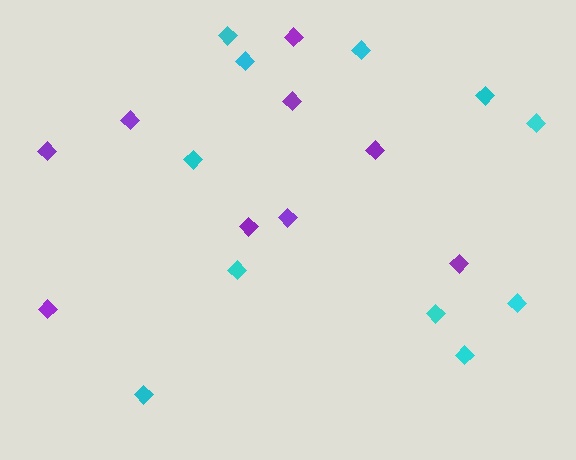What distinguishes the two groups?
There are 2 groups: one group of purple diamonds (9) and one group of cyan diamonds (11).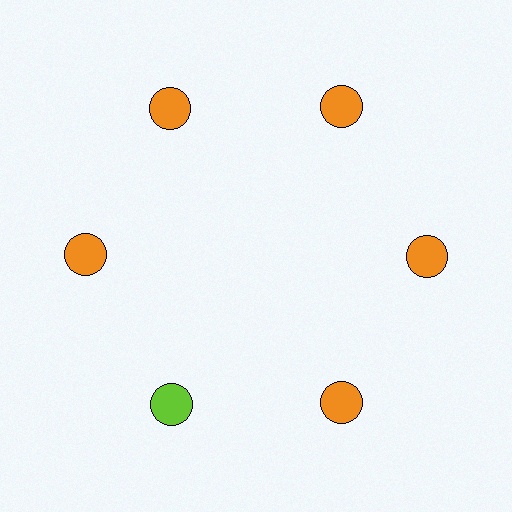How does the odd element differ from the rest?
It has a different color: lime instead of orange.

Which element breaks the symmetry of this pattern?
The lime circle at roughly the 7 o'clock position breaks the symmetry. All other shapes are orange circles.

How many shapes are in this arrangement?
There are 6 shapes arranged in a ring pattern.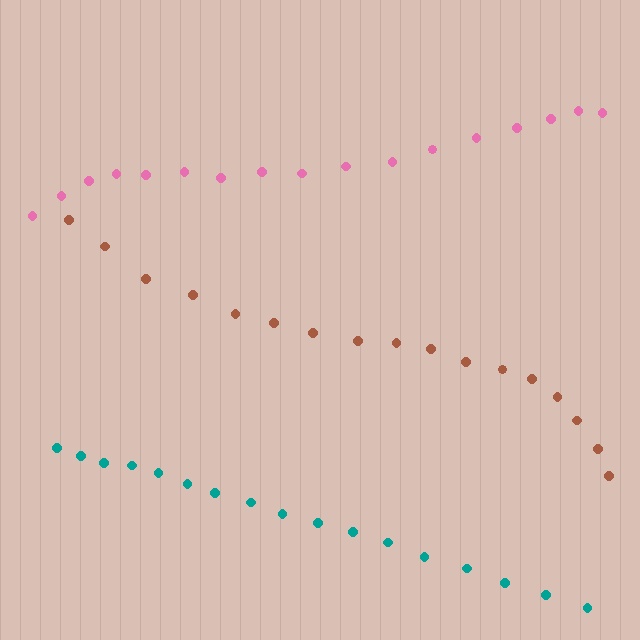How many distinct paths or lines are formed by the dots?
There are 3 distinct paths.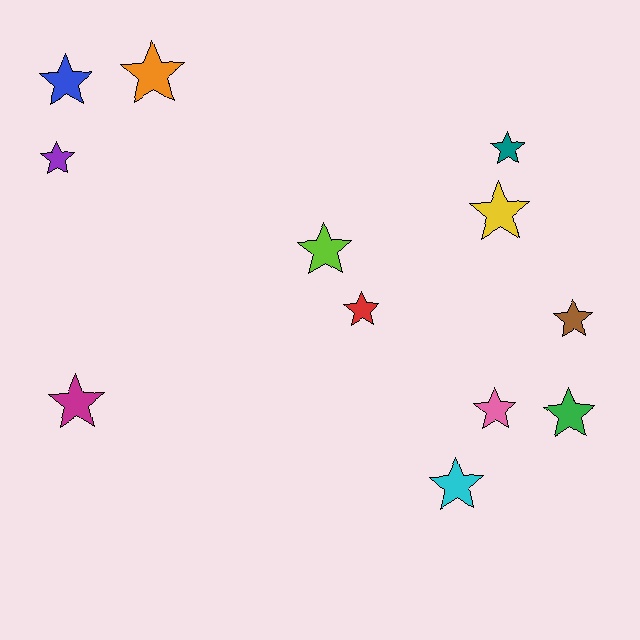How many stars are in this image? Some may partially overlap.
There are 12 stars.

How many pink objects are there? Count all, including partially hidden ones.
There is 1 pink object.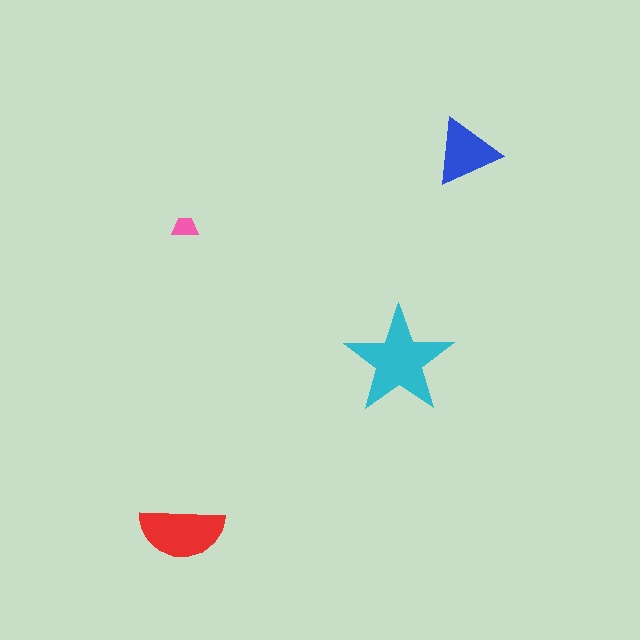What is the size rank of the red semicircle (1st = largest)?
2nd.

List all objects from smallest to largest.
The pink trapezoid, the blue triangle, the red semicircle, the cyan star.